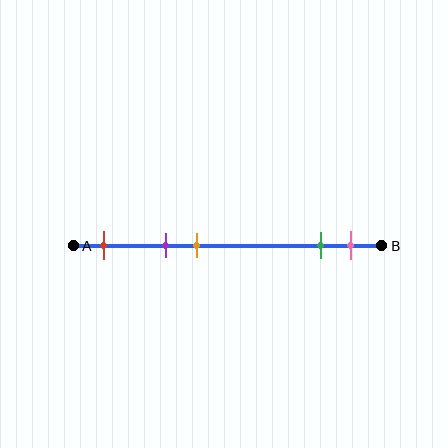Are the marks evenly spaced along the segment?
No, the marks are not evenly spaced.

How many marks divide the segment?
There are 5 marks dividing the segment.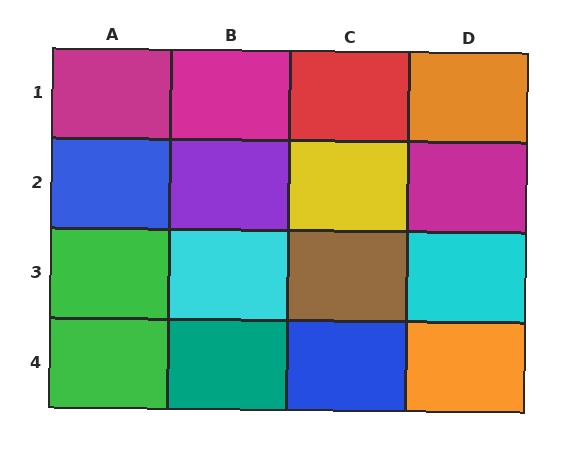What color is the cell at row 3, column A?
Green.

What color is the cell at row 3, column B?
Cyan.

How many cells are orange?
2 cells are orange.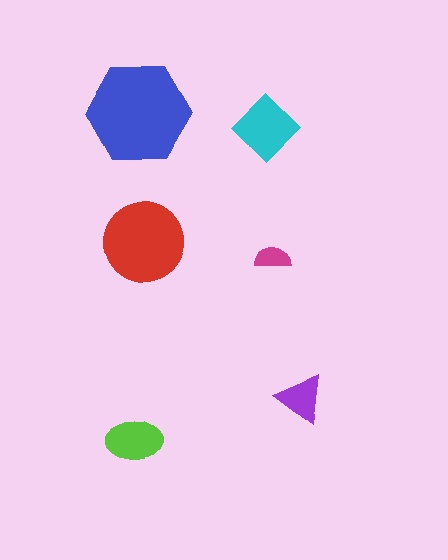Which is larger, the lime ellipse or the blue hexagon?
The blue hexagon.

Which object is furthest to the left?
The lime ellipse is leftmost.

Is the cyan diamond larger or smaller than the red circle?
Smaller.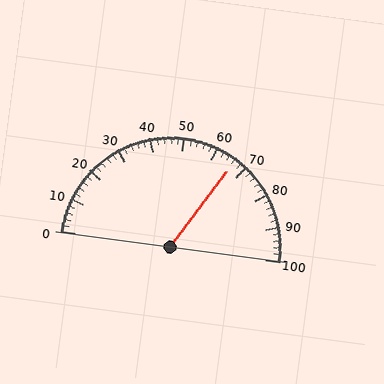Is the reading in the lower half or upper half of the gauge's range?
The reading is in the upper half of the range (0 to 100).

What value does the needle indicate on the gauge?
The needle indicates approximately 66.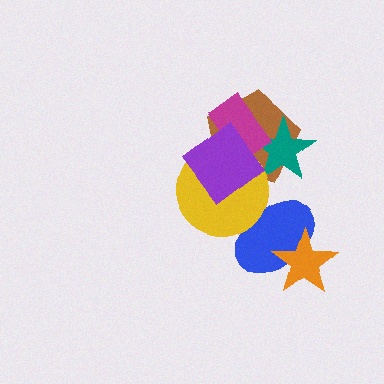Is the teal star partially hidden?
Yes, it is partially covered by another shape.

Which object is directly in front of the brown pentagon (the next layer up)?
The teal star is directly in front of the brown pentagon.